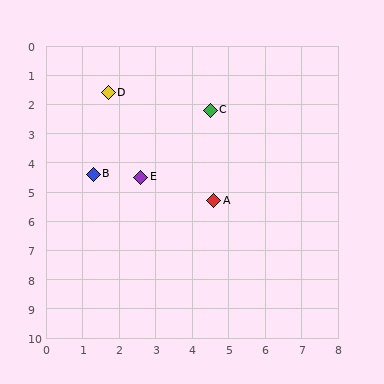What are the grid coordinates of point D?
Point D is at approximately (1.7, 1.6).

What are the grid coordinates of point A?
Point A is at approximately (4.6, 5.3).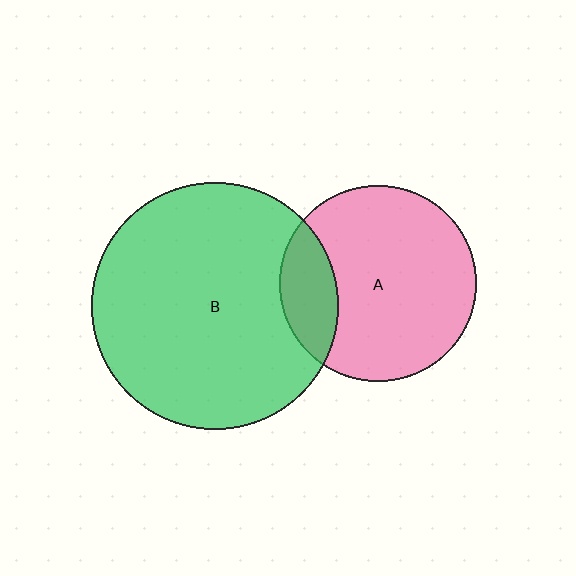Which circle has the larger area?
Circle B (green).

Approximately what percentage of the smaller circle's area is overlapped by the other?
Approximately 20%.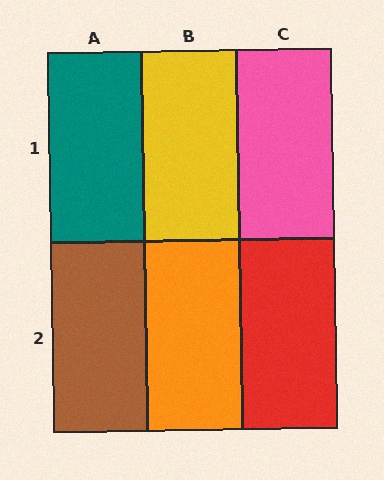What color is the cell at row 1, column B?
Yellow.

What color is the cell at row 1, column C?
Pink.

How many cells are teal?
1 cell is teal.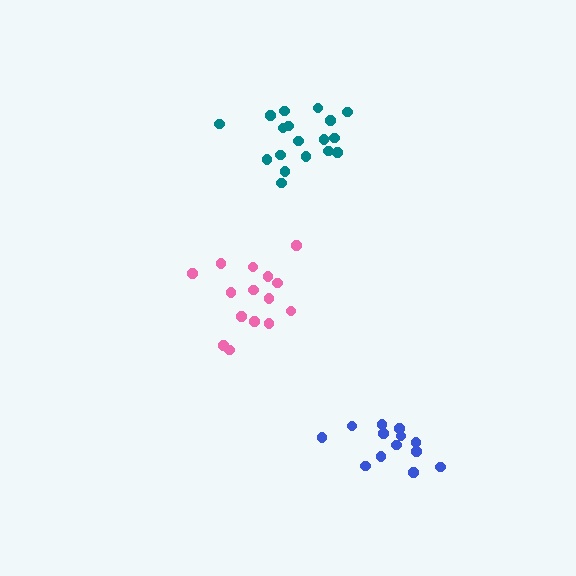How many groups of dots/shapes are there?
There are 3 groups.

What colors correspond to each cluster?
The clusters are colored: blue, pink, teal.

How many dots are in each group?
Group 1: 13 dots, Group 2: 15 dots, Group 3: 18 dots (46 total).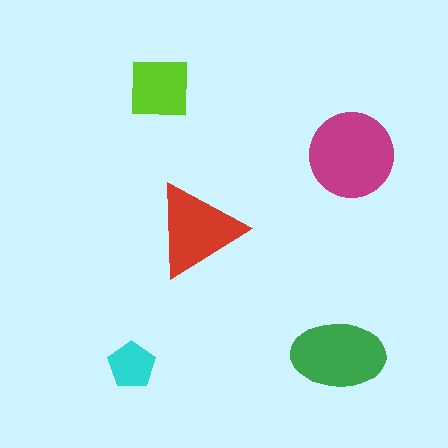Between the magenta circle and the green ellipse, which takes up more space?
The magenta circle.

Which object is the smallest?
The cyan pentagon.